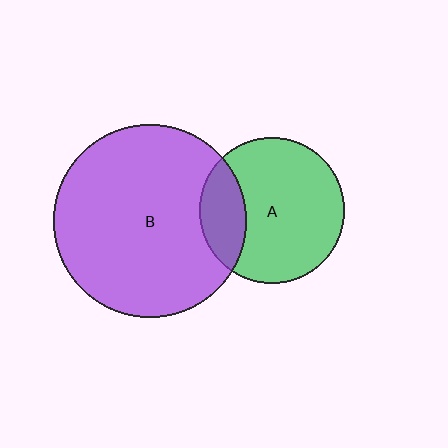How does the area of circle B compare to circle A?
Approximately 1.7 times.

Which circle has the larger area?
Circle B (purple).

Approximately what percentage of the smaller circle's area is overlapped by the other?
Approximately 20%.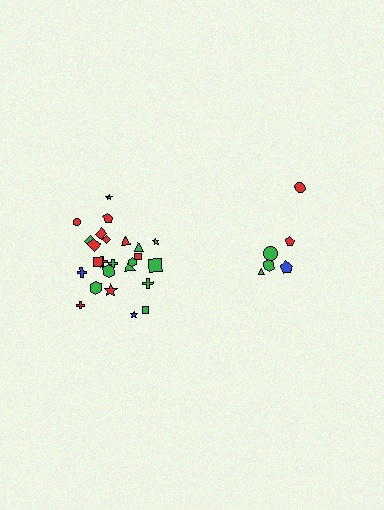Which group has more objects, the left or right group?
The left group.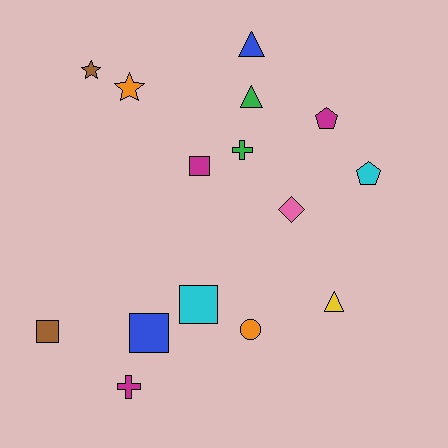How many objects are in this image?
There are 15 objects.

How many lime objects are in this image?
There are no lime objects.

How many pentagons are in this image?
There are 2 pentagons.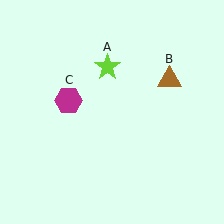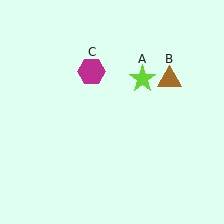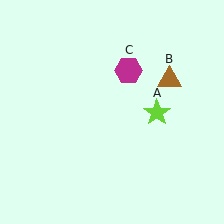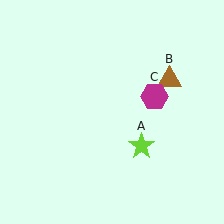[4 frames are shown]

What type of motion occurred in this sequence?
The lime star (object A), magenta hexagon (object C) rotated clockwise around the center of the scene.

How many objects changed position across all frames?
2 objects changed position: lime star (object A), magenta hexagon (object C).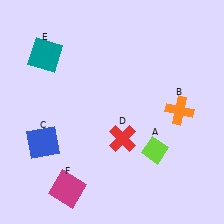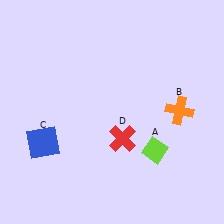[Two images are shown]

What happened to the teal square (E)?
The teal square (E) was removed in Image 2. It was in the top-left area of Image 1.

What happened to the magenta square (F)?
The magenta square (F) was removed in Image 2. It was in the bottom-left area of Image 1.